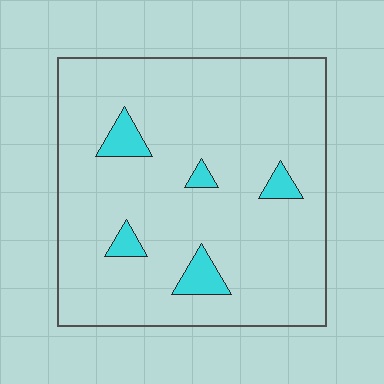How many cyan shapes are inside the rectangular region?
5.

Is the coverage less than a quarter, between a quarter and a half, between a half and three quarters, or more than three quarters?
Less than a quarter.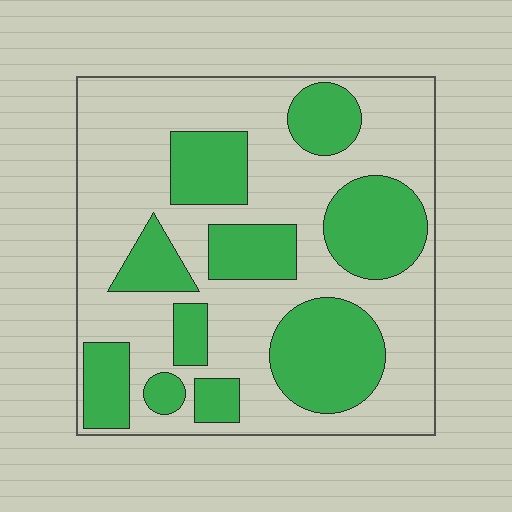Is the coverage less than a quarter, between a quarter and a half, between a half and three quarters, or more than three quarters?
Between a quarter and a half.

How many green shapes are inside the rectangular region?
10.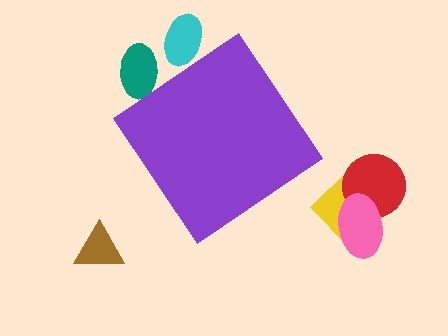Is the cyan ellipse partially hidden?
Yes, the cyan ellipse is partially hidden behind the purple diamond.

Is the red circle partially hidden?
No, the red circle is fully visible.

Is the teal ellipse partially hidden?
Yes, the teal ellipse is partially hidden behind the purple diamond.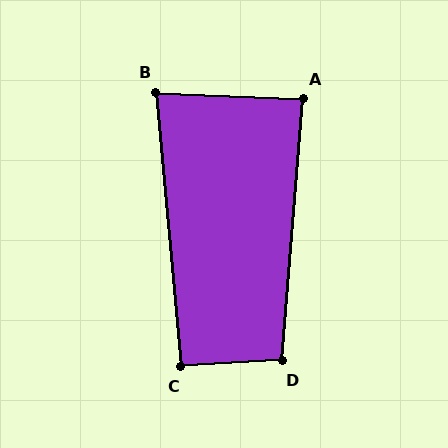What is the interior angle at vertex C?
Approximately 92 degrees (approximately right).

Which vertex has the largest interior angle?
D, at approximately 98 degrees.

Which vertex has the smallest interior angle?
B, at approximately 82 degrees.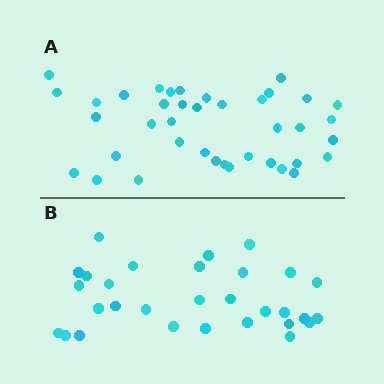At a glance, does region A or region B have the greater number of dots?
Region A (the top region) has more dots.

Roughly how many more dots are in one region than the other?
Region A has roughly 8 or so more dots than region B.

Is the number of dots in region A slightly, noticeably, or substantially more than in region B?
Region A has noticeably more, but not dramatically so. The ratio is roughly 1.3 to 1.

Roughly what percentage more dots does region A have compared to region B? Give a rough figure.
About 30% more.